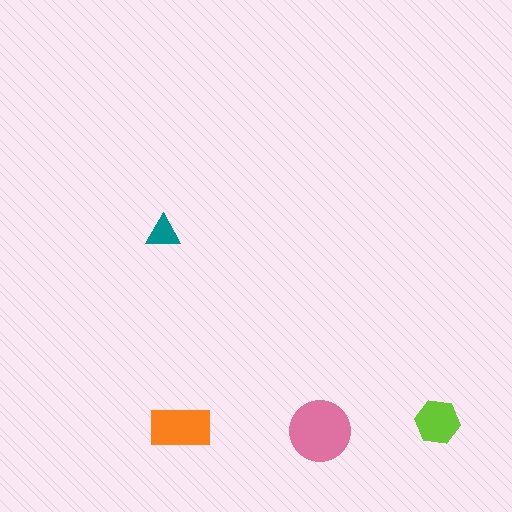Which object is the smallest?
The teal triangle.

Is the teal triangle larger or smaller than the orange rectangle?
Smaller.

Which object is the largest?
The pink circle.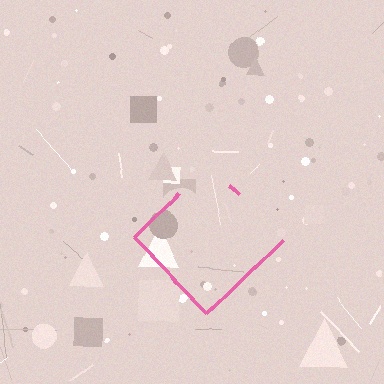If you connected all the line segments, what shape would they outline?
They would outline a diamond.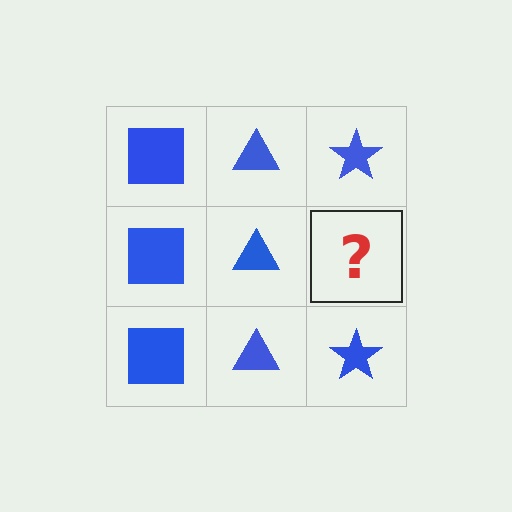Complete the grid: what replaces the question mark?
The question mark should be replaced with a blue star.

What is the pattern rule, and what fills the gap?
The rule is that each column has a consistent shape. The gap should be filled with a blue star.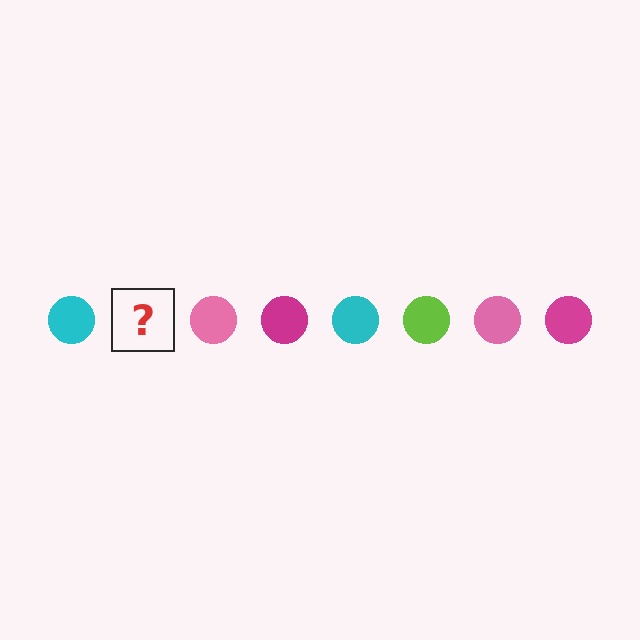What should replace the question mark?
The question mark should be replaced with a lime circle.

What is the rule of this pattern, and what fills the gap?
The rule is that the pattern cycles through cyan, lime, pink, magenta circles. The gap should be filled with a lime circle.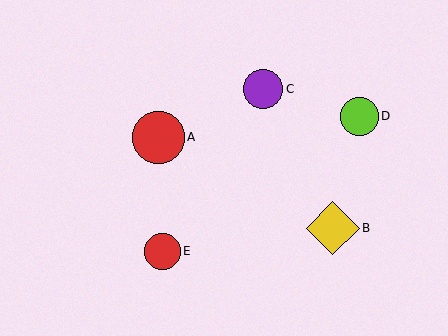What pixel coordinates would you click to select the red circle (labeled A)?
Click at (158, 137) to select the red circle A.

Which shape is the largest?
The yellow diamond (labeled B) is the largest.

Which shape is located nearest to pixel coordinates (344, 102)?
The lime circle (labeled D) at (359, 116) is nearest to that location.